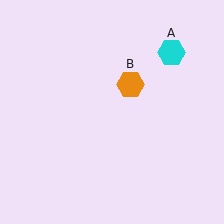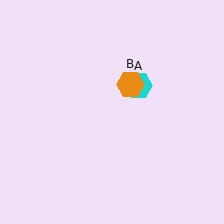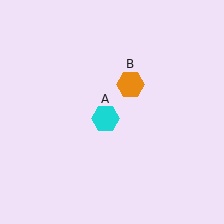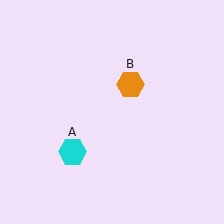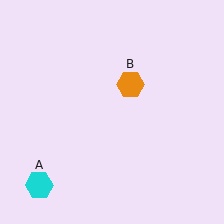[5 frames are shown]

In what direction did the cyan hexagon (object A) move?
The cyan hexagon (object A) moved down and to the left.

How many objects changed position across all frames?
1 object changed position: cyan hexagon (object A).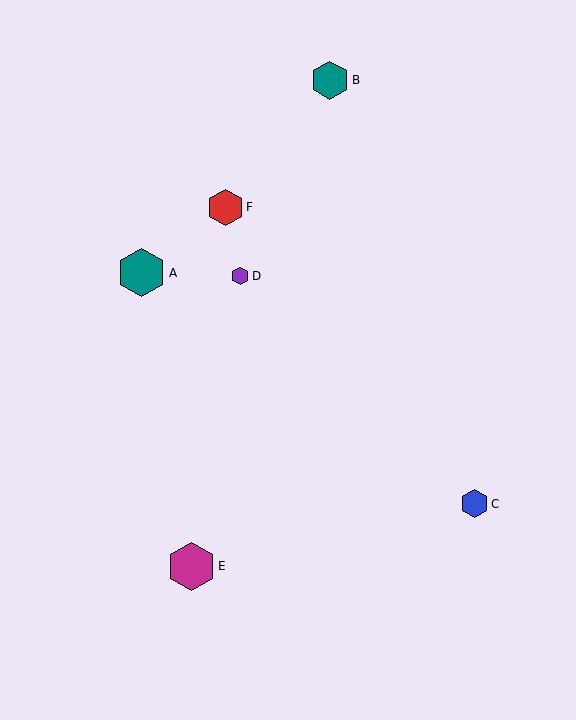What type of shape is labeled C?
Shape C is a blue hexagon.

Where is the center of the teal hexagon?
The center of the teal hexagon is at (141, 273).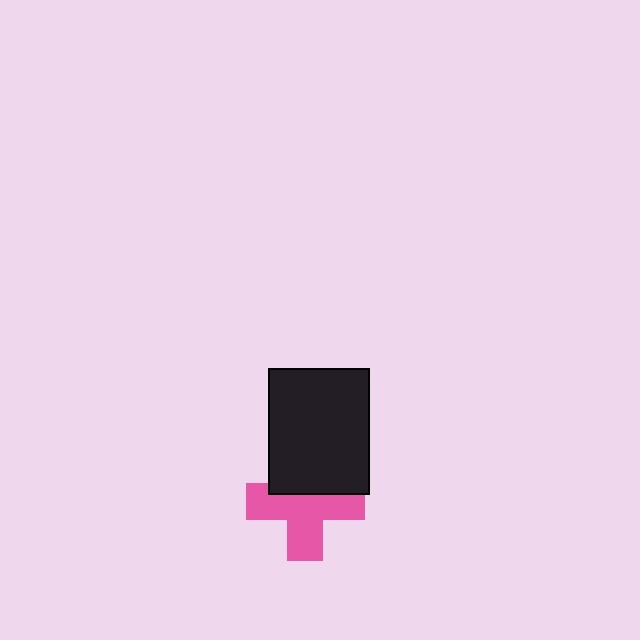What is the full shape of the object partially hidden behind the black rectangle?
The partially hidden object is a pink cross.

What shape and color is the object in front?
The object in front is a black rectangle.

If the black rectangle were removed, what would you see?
You would see the complete pink cross.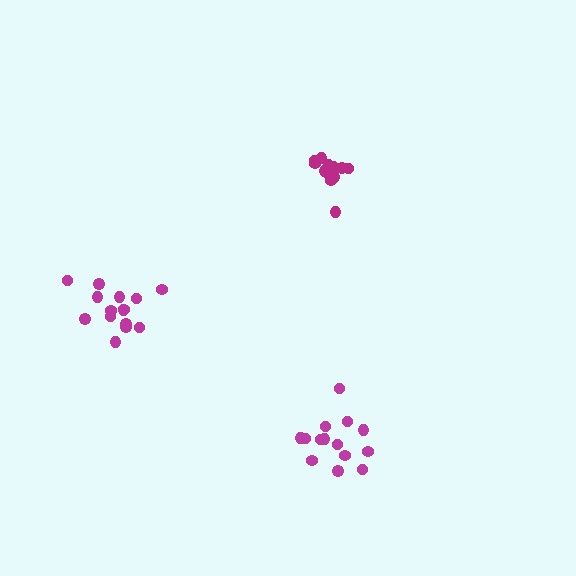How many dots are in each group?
Group 1: 12 dots, Group 2: 14 dots, Group 3: 15 dots (41 total).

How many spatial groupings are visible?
There are 3 spatial groupings.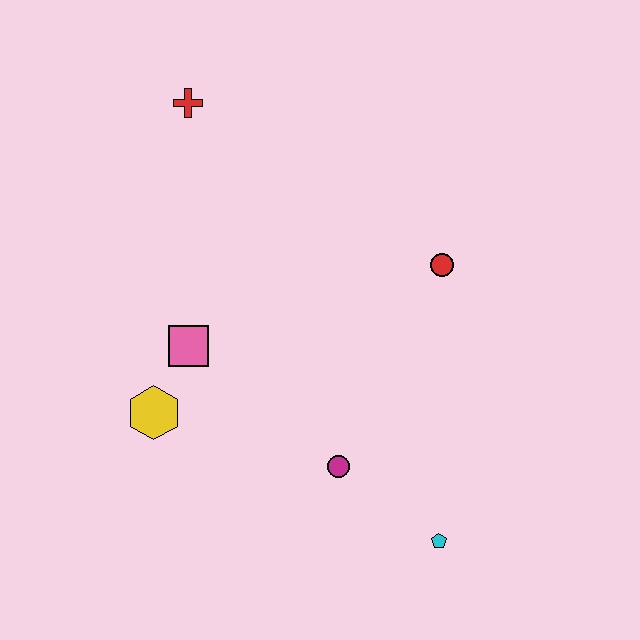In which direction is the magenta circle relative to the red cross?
The magenta circle is below the red cross.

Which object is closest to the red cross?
The pink square is closest to the red cross.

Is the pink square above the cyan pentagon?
Yes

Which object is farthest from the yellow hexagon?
The red circle is farthest from the yellow hexagon.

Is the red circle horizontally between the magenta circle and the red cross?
No